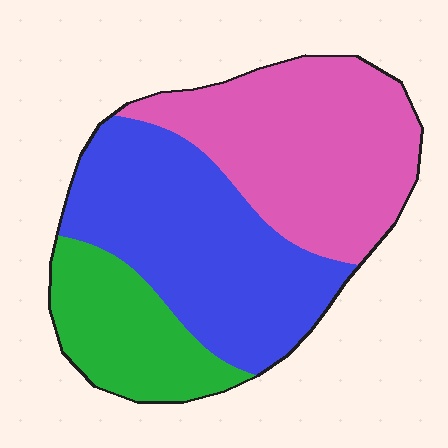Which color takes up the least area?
Green, at roughly 20%.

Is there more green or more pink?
Pink.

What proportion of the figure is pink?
Pink takes up between a quarter and a half of the figure.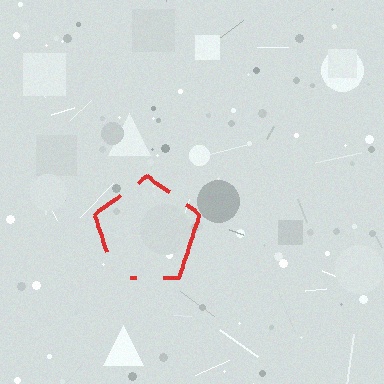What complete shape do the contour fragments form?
The contour fragments form a pentagon.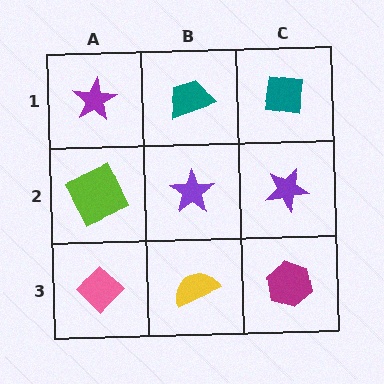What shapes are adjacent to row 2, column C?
A teal square (row 1, column C), a magenta hexagon (row 3, column C), a purple star (row 2, column B).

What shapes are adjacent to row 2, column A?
A purple star (row 1, column A), a pink diamond (row 3, column A), a purple star (row 2, column B).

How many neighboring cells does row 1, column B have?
3.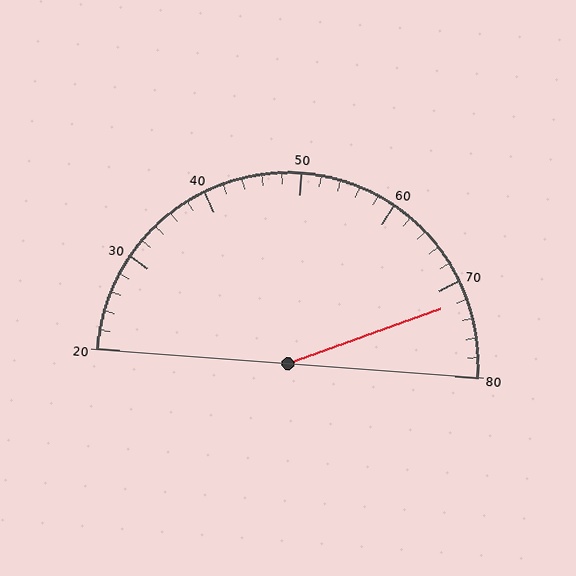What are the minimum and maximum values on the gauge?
The gauge ranges from 20 to 80.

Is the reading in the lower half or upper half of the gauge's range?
The reading is in the upper half of the range (20 to 80).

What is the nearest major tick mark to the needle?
The nearest major tick mark is 70.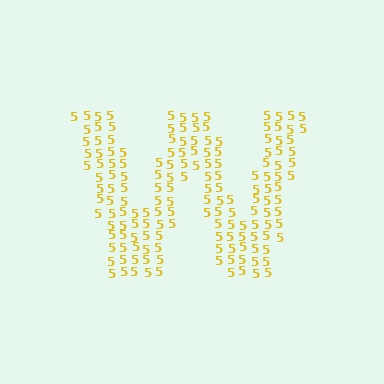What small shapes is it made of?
It is made of small digit 5's.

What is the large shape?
The large shape is the letter W.